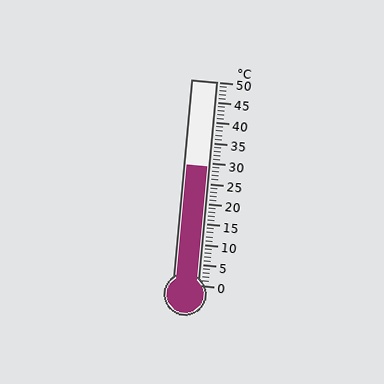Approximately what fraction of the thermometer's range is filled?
The thermometer is filled to approximately 60% of its range.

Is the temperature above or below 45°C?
The temperature is below 45°C.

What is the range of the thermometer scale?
The thermometer scale ranges from 0°C to 50°C.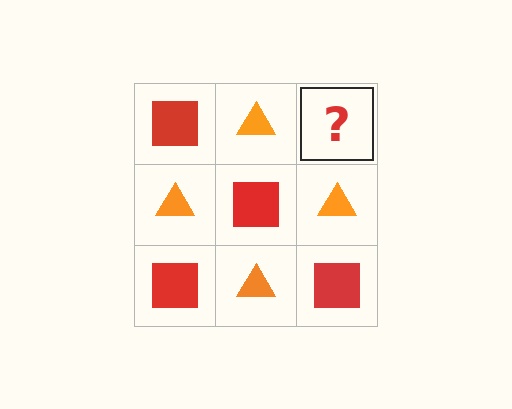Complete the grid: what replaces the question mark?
The question mark should be replaced with a red square.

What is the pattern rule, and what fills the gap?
The rule is that it alternates red square and orange triangle in a checkerboard pattern. The gap should be filled with a red square.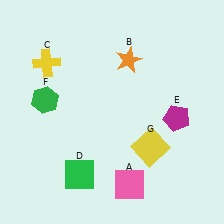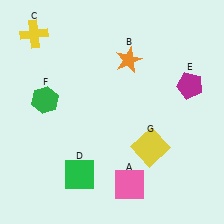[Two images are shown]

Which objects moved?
The objects that moved are: the yellow cross (C), the magenta pentagon (E).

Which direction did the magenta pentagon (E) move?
The magenta pentagon (E) moved up.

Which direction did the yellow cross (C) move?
The yellow cross (C) moved up.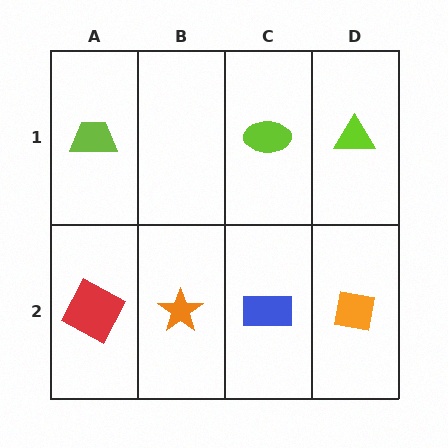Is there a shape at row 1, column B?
No, that cell is empty.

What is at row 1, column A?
A lime trapezoid.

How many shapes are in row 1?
3 shapes.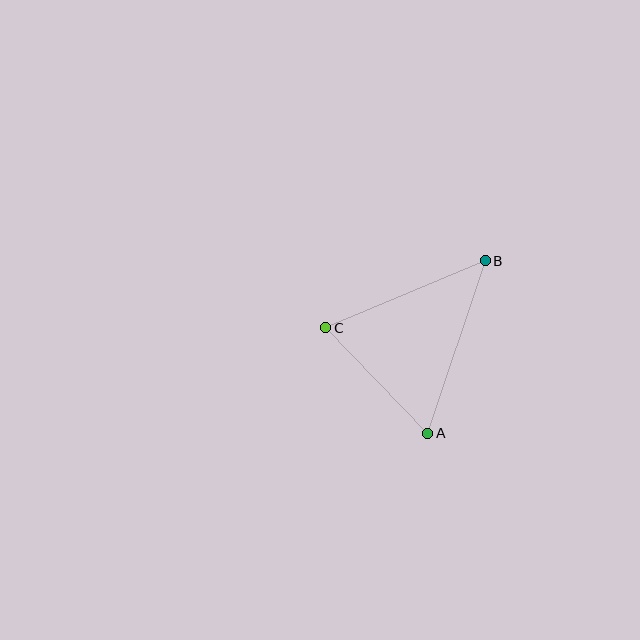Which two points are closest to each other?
Points A and C are closest to each other.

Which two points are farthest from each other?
Points A and B are farthest from each other.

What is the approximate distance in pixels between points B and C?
The distance between B and C is approximately 173 pixels.